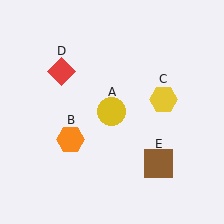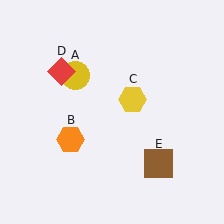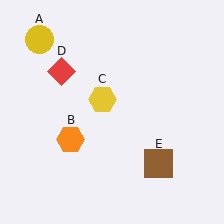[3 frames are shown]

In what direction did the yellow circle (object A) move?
The yellow circle (object A) moved up and to the left.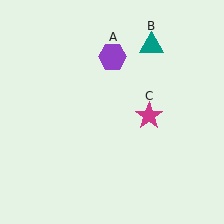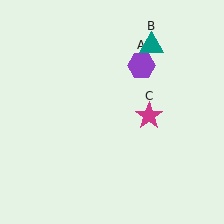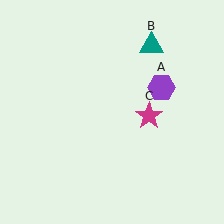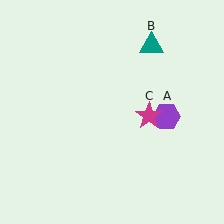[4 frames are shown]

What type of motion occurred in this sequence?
The purple hexagon (object A) rotated clockwise around the center of the scene.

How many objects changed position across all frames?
1 object changed position: purple hexagon (object A).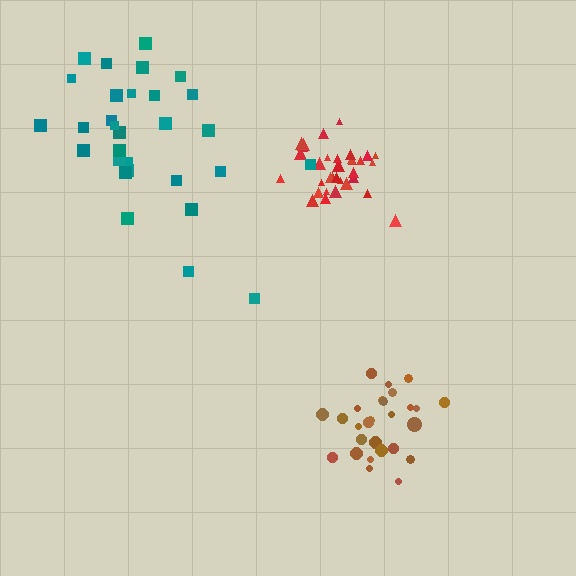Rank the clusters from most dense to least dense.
red, brown, teal.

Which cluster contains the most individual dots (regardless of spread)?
Red (33).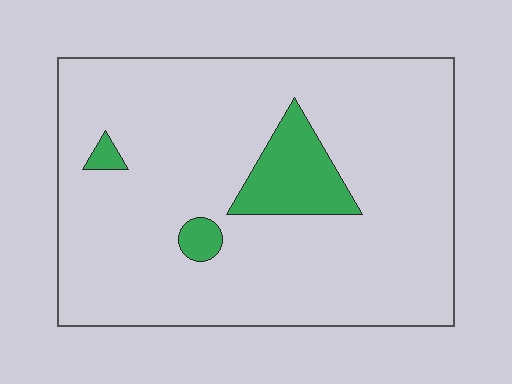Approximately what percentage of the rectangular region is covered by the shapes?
Approximately 10%.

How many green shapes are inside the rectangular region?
3.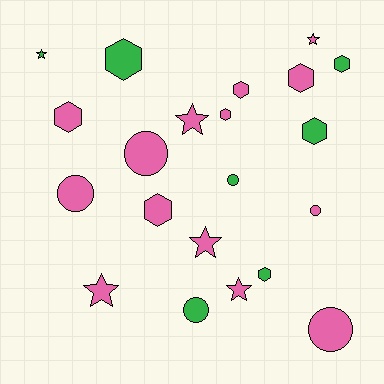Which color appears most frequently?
Pink, with 14 objects.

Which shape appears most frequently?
Hexagon, with 9 objects.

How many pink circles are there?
There are 4 pink circles.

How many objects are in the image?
There are 21 objects.